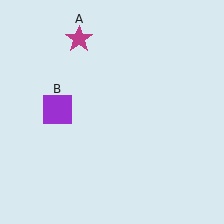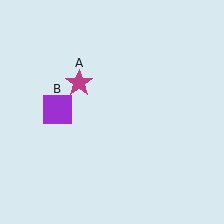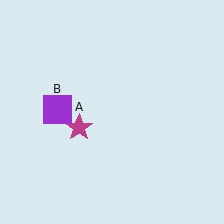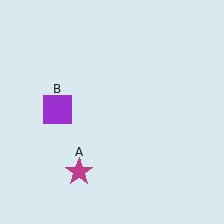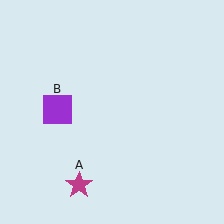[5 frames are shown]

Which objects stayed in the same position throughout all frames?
Purple square (object B) remained stationary.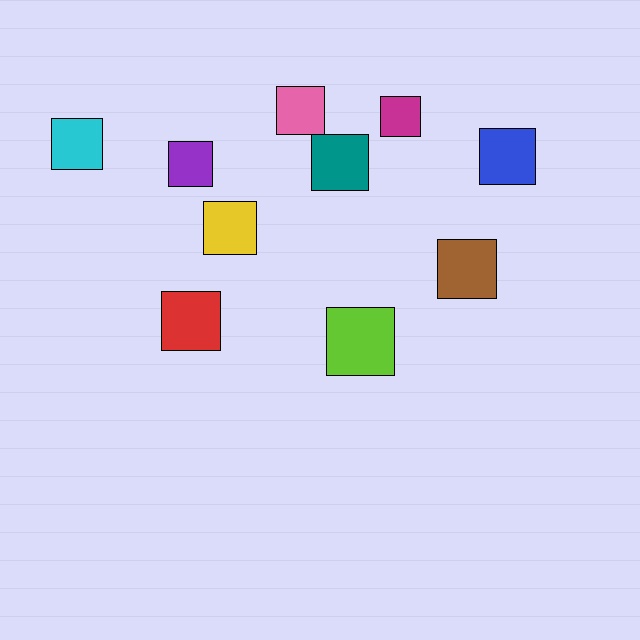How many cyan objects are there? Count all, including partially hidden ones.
There is 1 cyan object.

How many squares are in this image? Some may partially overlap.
There are 10 squares.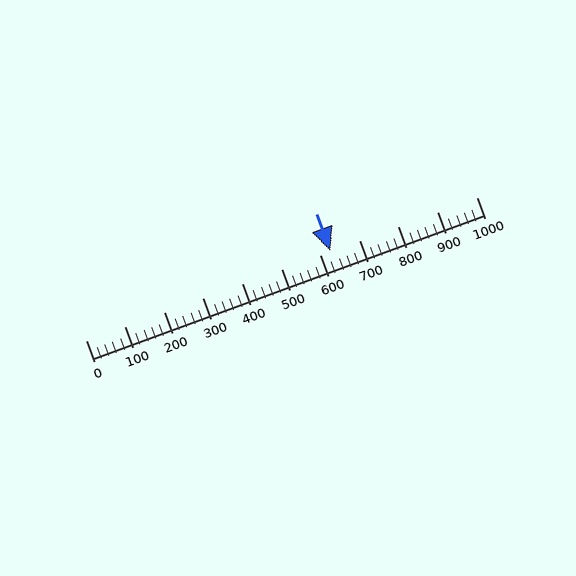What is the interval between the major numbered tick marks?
The major tick marks are spaced 100 units apart.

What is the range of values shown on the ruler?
The ruler shows values from 0 to 1000.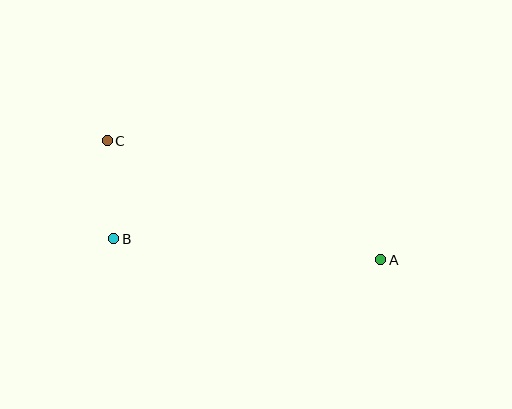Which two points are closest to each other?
Points B and C are closest to each other.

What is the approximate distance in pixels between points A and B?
The distance between A and B is approximately 268 pixels.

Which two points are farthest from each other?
Points A and C are farthest from each other.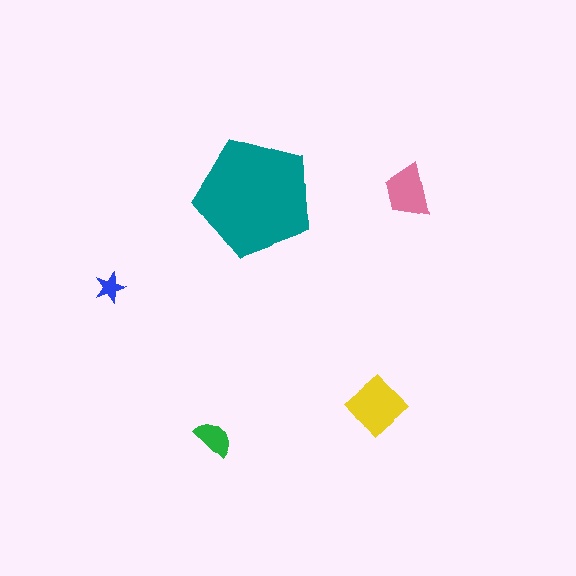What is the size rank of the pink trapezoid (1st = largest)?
3rd.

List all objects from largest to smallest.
The teal pentagon, the yellow diamond, the pink trapezoid, the green semicircle, the blue star.